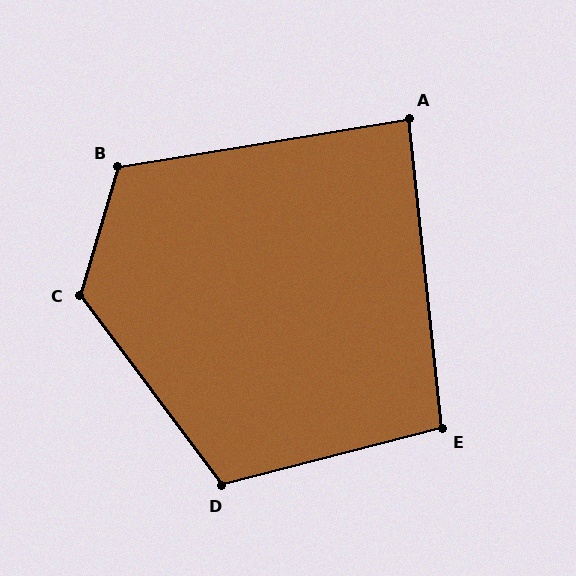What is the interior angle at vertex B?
Approximately 116 degrees (obtuse).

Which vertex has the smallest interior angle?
A, at approximately 87 degrees.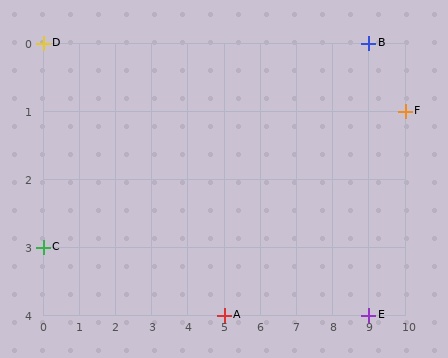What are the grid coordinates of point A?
Point A is at grid coordinates (5, 4).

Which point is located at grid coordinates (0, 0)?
Point D is at (0, 0).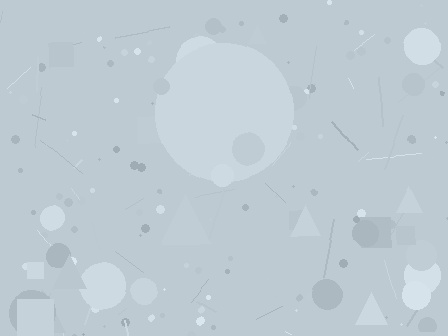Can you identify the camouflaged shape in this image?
The camouflaged shape is a circle.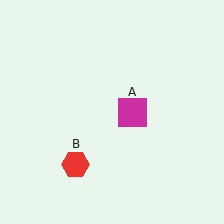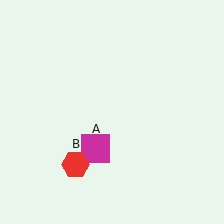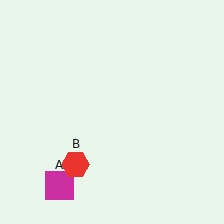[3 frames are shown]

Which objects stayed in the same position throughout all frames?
Red hexagon (object B) remained stationary.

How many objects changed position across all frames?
1 object changed position: magenta square (object A).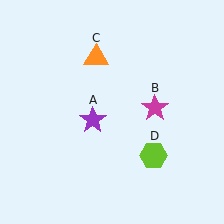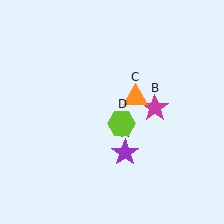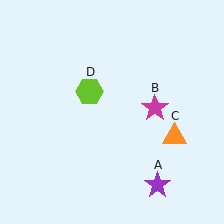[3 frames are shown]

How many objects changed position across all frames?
3 objects changed position: purple star (object A), orange triangle (object C), lime hexagon (object D).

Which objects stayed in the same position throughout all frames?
Magenta star (object B) remained stationary.